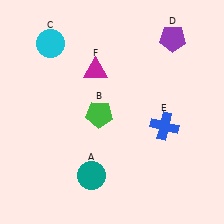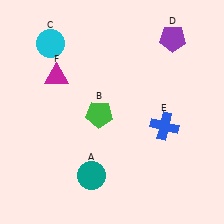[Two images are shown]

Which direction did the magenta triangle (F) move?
The magenta triangle (F) moved left.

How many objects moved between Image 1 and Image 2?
1 object moved between the two images.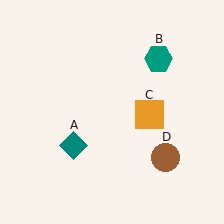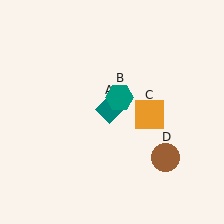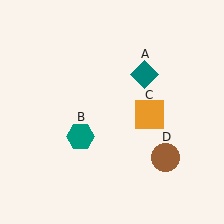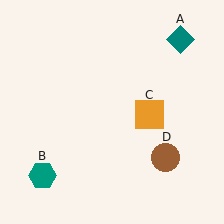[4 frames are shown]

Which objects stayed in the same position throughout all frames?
Orange square (object C) and brown circle (object D) remained stationary.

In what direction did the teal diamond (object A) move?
The teal diamond (object A) moved up and to the right.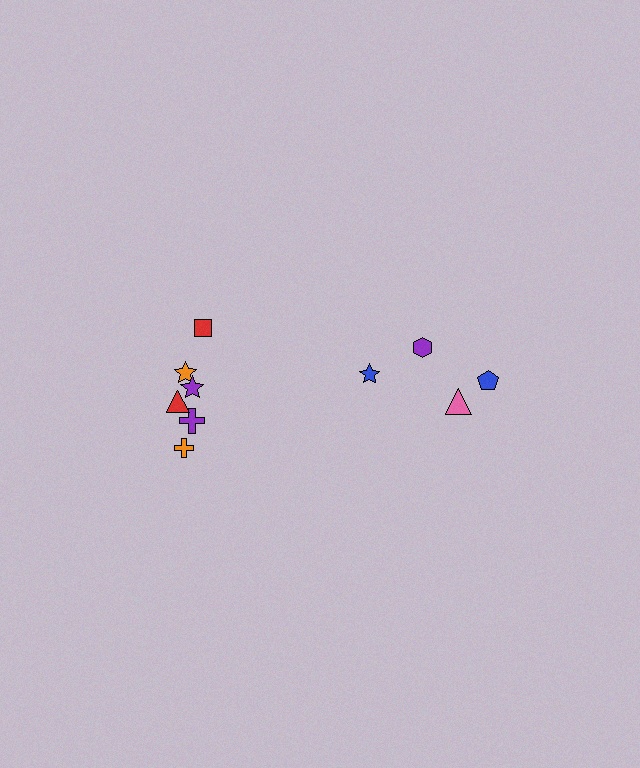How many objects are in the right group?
There are 4 objects.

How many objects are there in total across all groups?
There are 10 objects.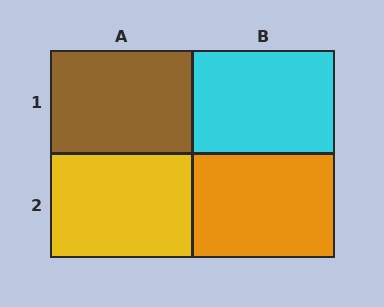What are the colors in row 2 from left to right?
Yellow, orange.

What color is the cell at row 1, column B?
Cyan.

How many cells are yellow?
1 cell is yellow.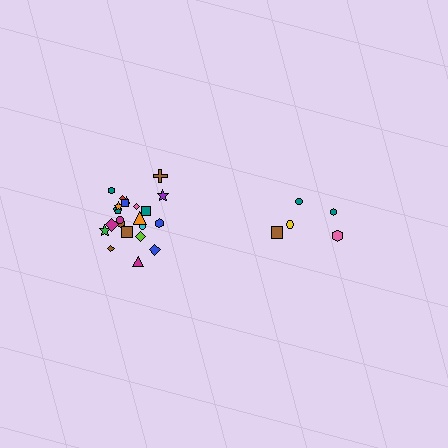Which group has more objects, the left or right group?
The left group.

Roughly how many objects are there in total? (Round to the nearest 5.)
Roughly 25 objects in total.